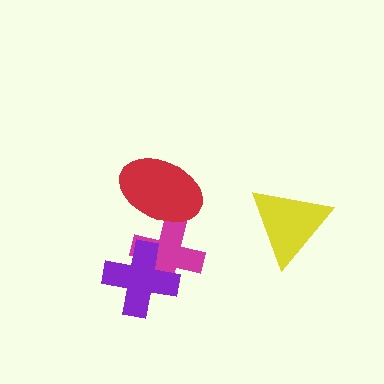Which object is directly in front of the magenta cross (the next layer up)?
The purple cross is directly in front of the magenta cross.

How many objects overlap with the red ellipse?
1 object overlaps with the red ellipse.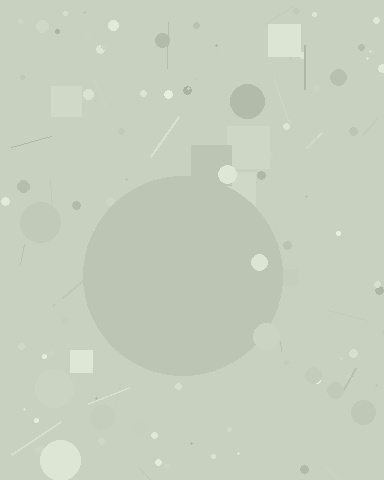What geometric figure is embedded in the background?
A circle is embedded in the background.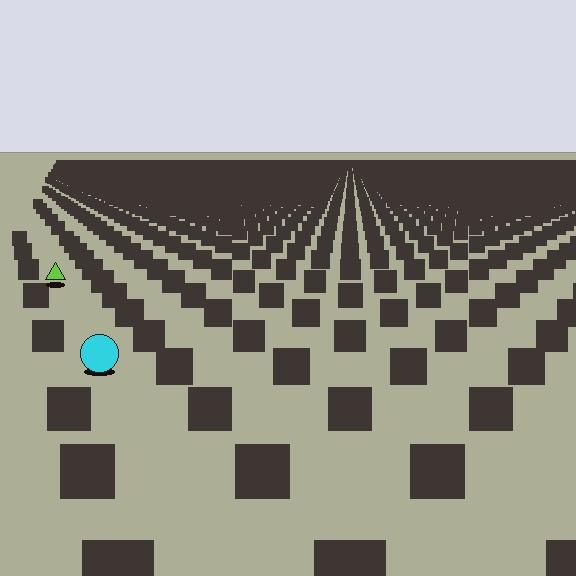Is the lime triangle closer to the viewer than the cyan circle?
No. The cyan circle is closer — you can tell from the texture gradient: the ground texture is coarser near it.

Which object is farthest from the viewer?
The lime triangle is farthest from the viewer. It appears smaller and the ground texture around it is denser.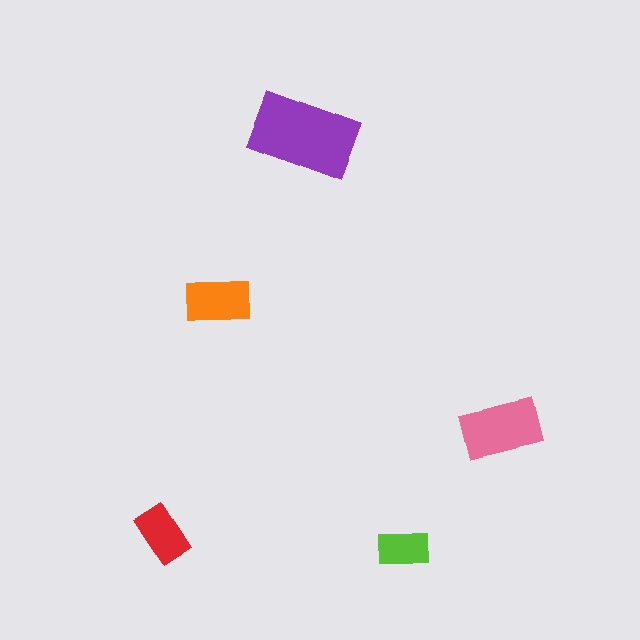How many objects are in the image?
There are 5 objects in the image.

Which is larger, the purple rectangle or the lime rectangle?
The purple one.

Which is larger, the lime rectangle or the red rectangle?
The red one.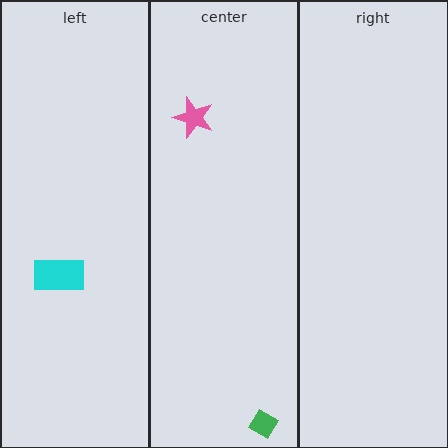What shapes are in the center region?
The pink star, the green diamond.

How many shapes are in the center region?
2.